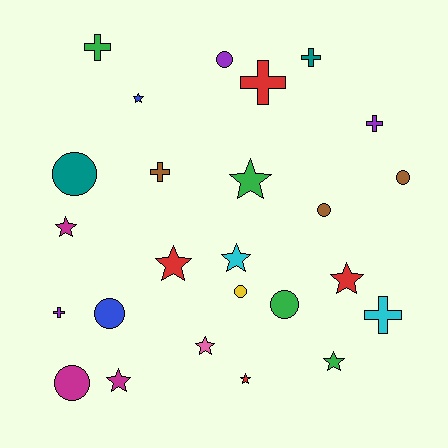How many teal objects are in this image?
There are 2 teal objects.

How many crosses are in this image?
There are 7 crosses.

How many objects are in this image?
There are 25 objects.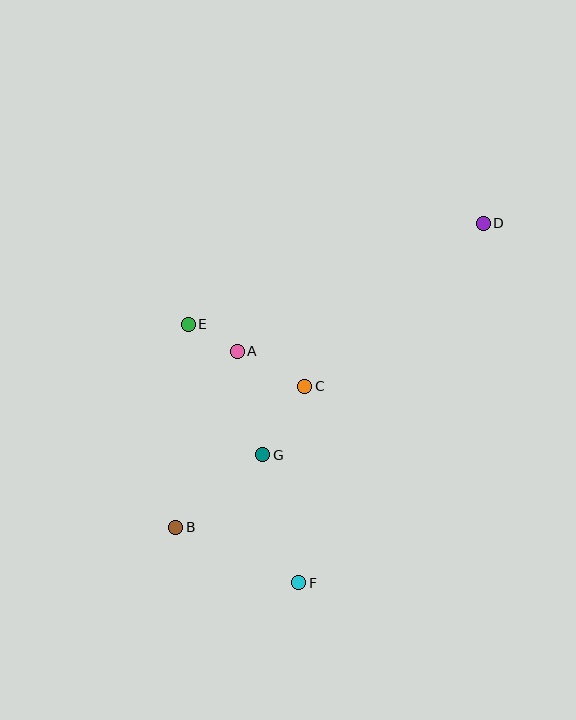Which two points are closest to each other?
Points A and E are closest to each other.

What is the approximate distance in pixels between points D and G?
The distance between D and G is approximately 320 pixels.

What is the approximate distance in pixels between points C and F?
The distance between C and F is approximately 196 pixels.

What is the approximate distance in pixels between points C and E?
The distance between C and E is approximately 132 pixels.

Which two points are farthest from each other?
Points B and D are farthest from each other.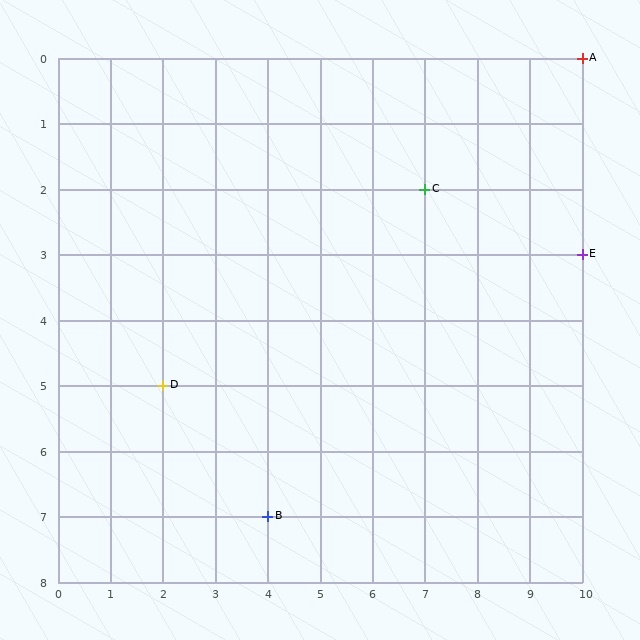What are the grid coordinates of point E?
Point E is at grid coordinates (10, 3).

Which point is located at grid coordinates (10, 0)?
Point A is at (10, 0).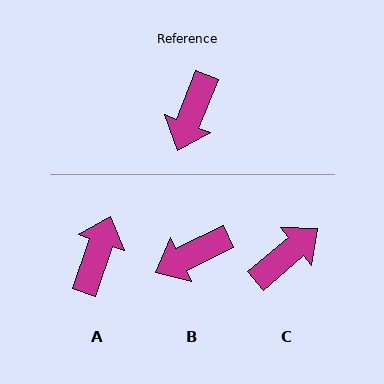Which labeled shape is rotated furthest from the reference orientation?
A, about 177 degrees away.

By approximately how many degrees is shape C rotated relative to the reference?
Approximately 152 degrees counter-clockwise.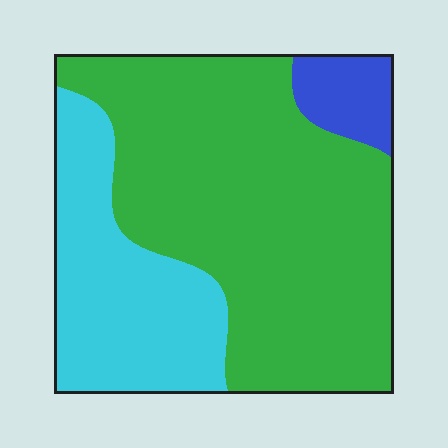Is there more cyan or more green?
Green.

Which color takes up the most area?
Green, at roughly 65%.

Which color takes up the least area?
Blue, at roughly 5%.